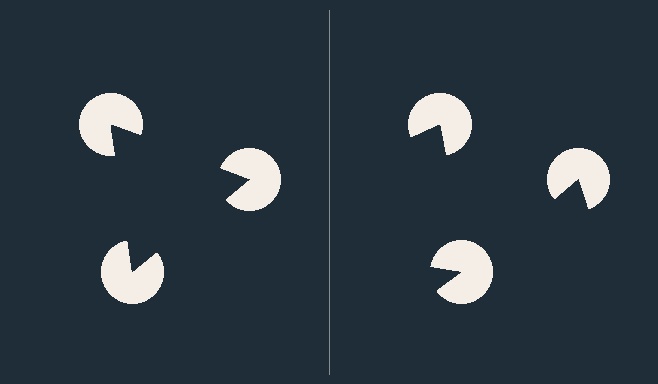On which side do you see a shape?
An illusory triangle appears on the left side. On the right side the wedge cuts are rotated, so no coherent shape forms.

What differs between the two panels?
The pac-man discs are positioned identically on both sides; only the wedge orientations differ. On the left they align to a triangle; on the right they are misaligned.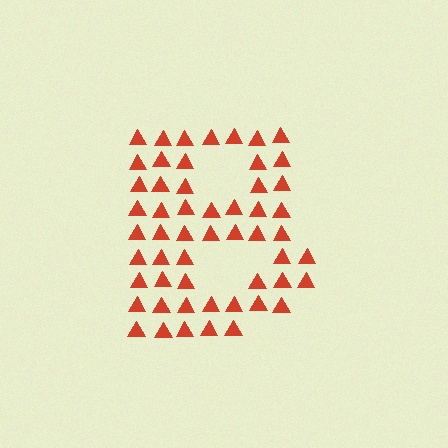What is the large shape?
The large shape is the letter B.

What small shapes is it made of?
It is made of small triangles.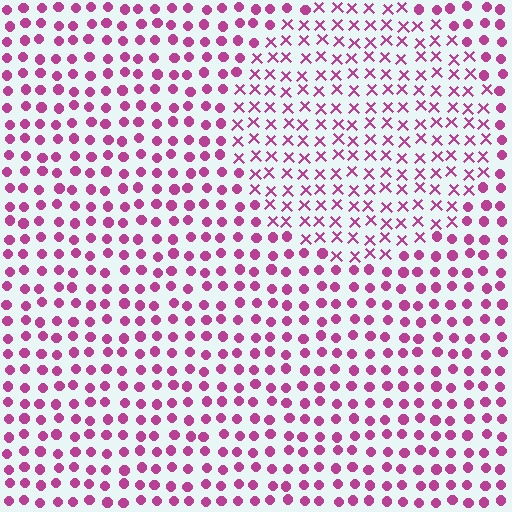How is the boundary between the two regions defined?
The boundary is defined by a change in element shape: X marks inside vs. circles outside. All elements share the same color and spacing.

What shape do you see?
I see a circle.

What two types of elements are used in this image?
The image uses X marks inside the circle region and circles outside it.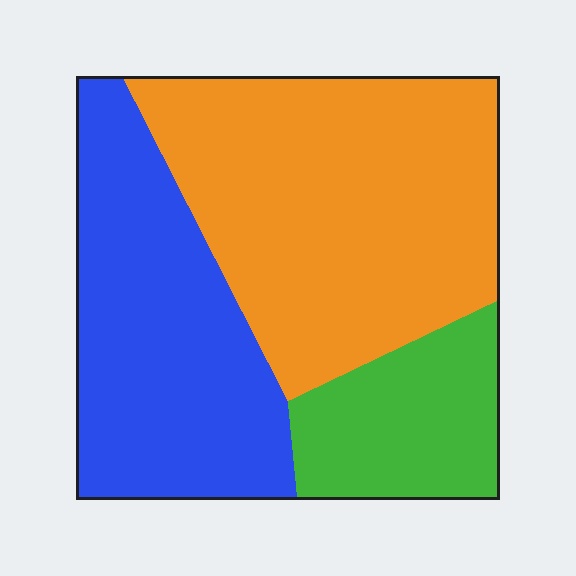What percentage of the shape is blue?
Blue takes up about one third (1/3) of the shape.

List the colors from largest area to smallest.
From largest to smallest: orange, blue, green.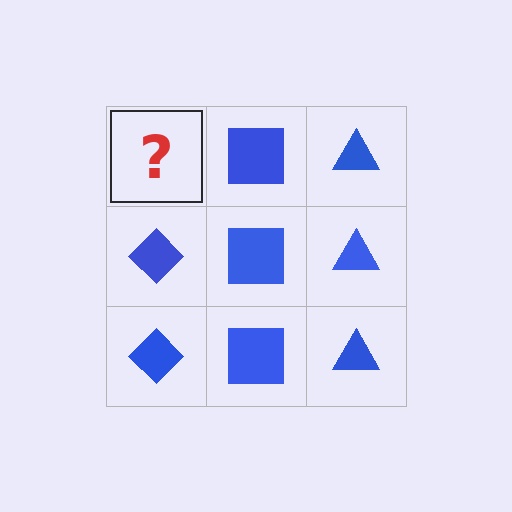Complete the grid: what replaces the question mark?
The question mark should be replaced with a blue diamond.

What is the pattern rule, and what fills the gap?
The rule is that each column has a consistent shape. The gap should be filled with a blue diamond.